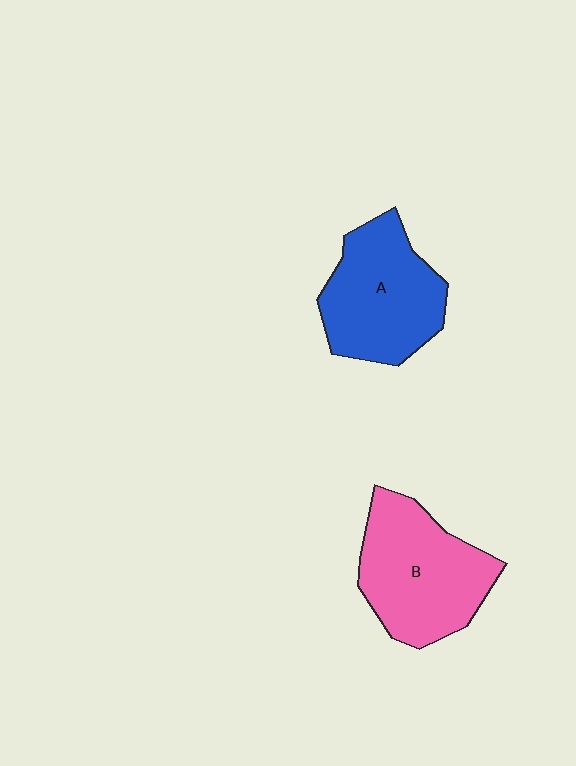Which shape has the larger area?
Shape B (pink).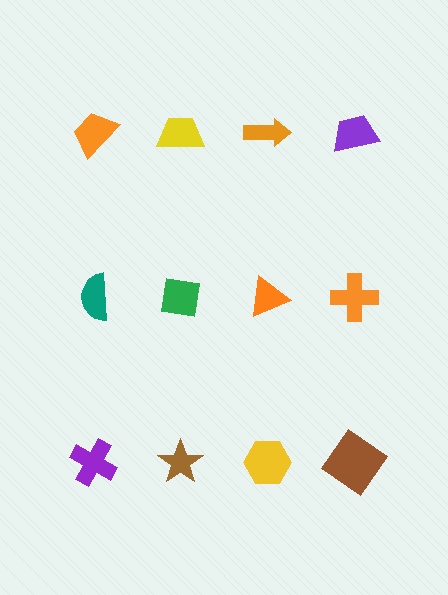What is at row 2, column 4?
An orange cross.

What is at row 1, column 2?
A yellow trapezoid.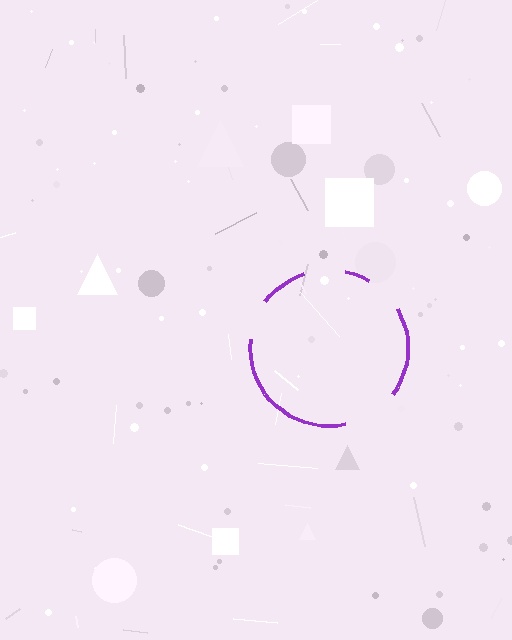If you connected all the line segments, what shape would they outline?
They would outline a circle.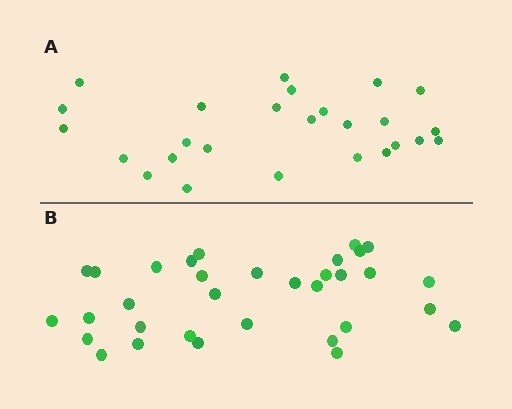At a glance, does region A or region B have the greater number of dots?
Region B (the bottom region) has more dots.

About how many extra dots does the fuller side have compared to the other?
Region B has roughly 8 or so more dots than region A.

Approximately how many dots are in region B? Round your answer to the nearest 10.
About 30 dots. (The exact count is 33, which rounds to 30.)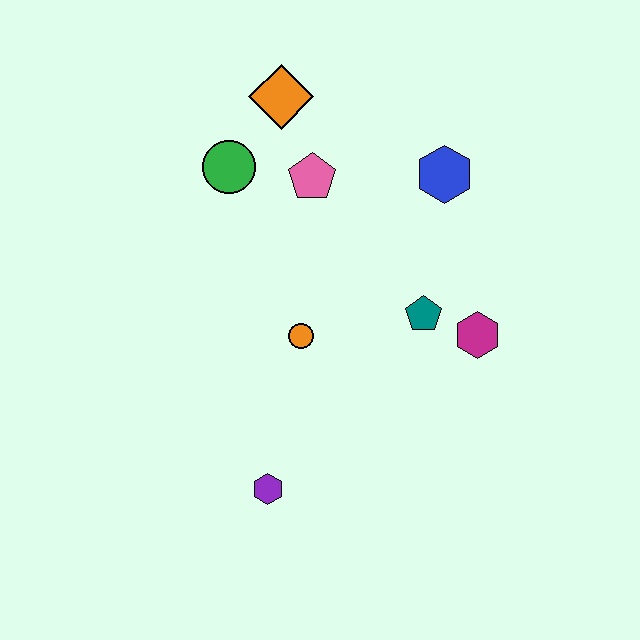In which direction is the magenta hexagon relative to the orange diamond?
The magenta hexagon is below the orange diamond.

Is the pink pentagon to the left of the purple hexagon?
No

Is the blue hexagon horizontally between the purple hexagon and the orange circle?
No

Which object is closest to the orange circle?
The teal pentagon is closest to the orange circle.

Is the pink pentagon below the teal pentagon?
No